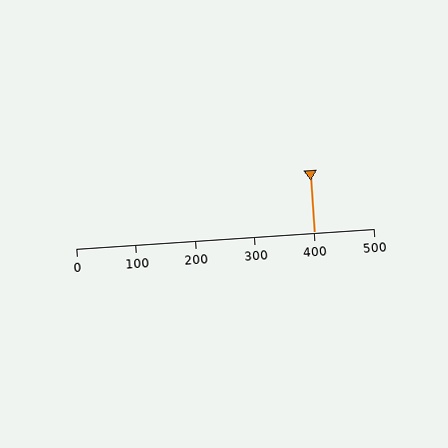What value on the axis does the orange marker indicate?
The marker indicates approximately 400.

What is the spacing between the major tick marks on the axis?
The major ticks are spaced 100 apart.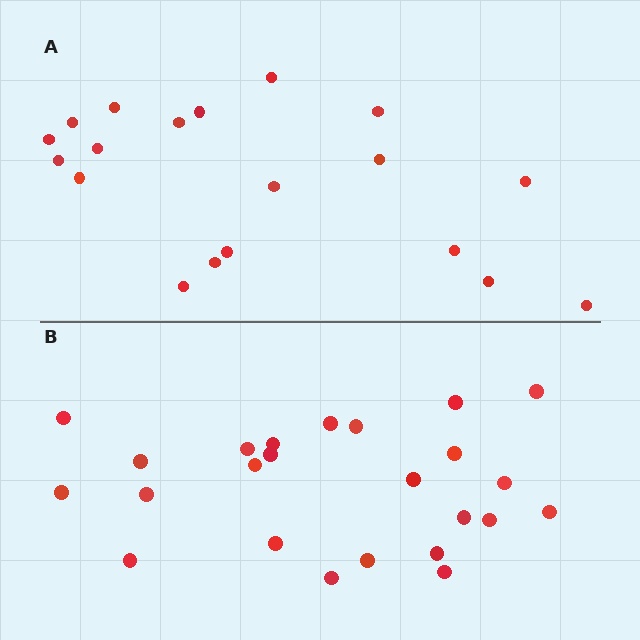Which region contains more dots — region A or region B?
Region B (the bottom region) has more dots.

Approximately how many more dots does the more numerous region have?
Region B has about 5 more dots than region A.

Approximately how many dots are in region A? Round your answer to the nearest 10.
About 20 dots. (The exact count is 19, which rounds to 20.)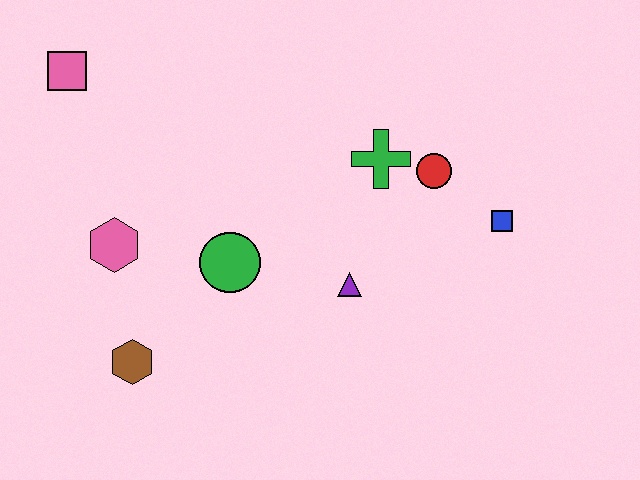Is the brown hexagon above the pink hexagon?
No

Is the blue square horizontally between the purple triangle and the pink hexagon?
No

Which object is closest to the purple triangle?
The green circle is closest to the purple triangle.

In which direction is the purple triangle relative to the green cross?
The purple triangle is below the green cross.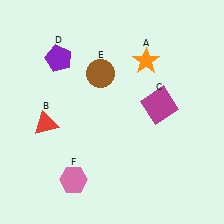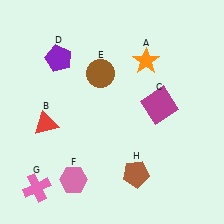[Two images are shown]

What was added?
A pink cross (G), a brown pentagon (H) were added in Image 2.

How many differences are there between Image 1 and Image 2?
There are 2 differences between the two images.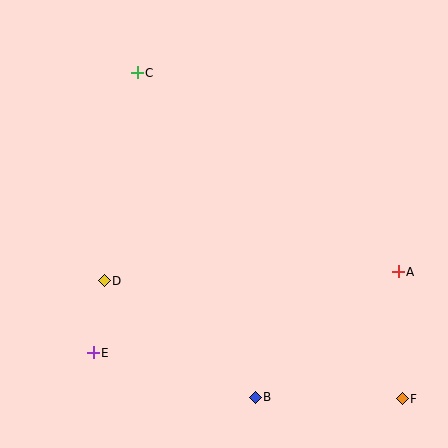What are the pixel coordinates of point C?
Point C is at (137, 73).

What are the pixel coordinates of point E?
Point E is at (93, 353).